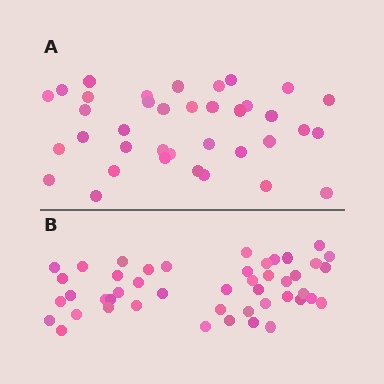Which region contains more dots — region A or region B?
Region B (the bottom region) has more dots.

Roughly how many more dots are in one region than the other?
Region B has roughly 8 or so more dots than region A.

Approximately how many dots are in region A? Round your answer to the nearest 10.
About 40 dots. (The exact count is 37, which rounds to 40.)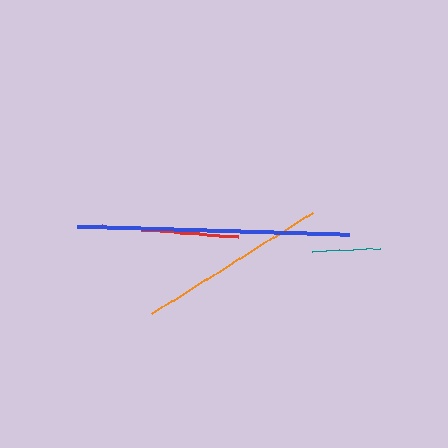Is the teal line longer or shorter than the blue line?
The blue line is longer than the teal line.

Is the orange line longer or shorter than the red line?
The orange line is longer than the red line.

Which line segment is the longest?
The blue line is the longest at approximately 272 pixels.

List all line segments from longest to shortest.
From longest to shortest: blue, orange, red, teal.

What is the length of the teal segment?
The teal segment is approximately 68 pixels long.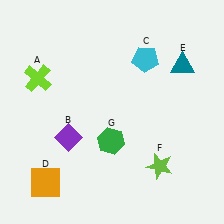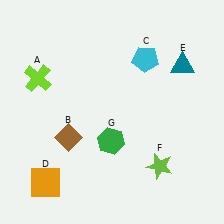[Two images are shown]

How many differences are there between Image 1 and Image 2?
There is 1 difference between the two images.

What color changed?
The diamond (B) changed from purple in Image 1 to brown in Image 2.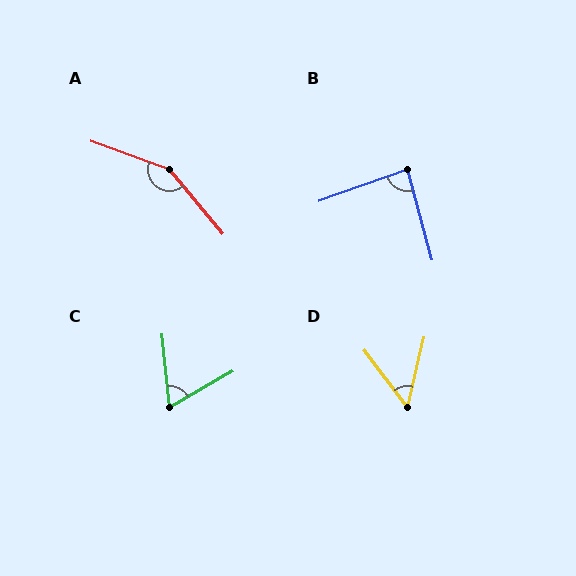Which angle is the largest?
A, at approximately 149 degrees.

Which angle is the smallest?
D, at approximately 50 degrees.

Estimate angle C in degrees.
Approximately 65 degrees.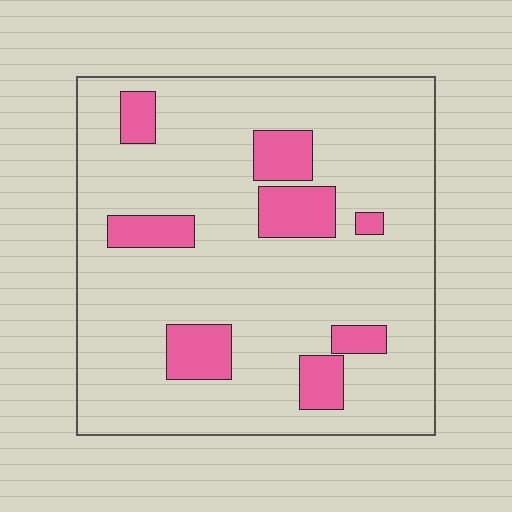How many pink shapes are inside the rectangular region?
8.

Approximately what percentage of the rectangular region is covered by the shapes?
Approximately 15%.